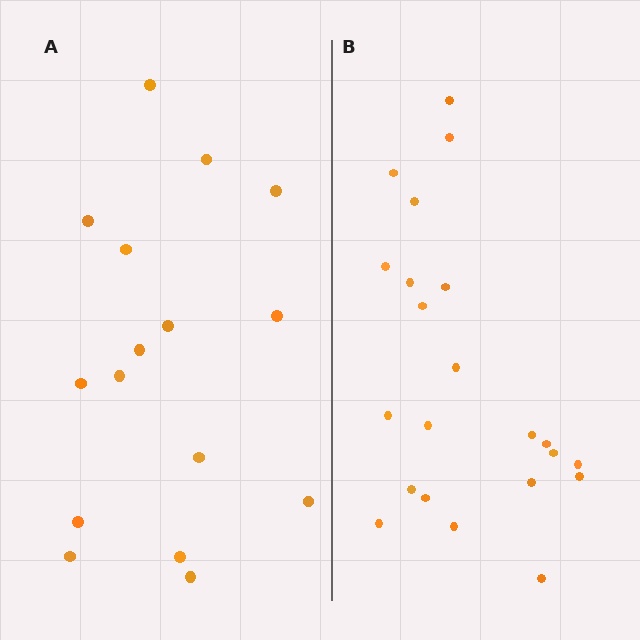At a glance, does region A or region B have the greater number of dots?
Region B (the right region) has more dots.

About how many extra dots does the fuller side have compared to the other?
Region B has about 6 more dots than region A.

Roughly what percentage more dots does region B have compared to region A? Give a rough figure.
About 40% more.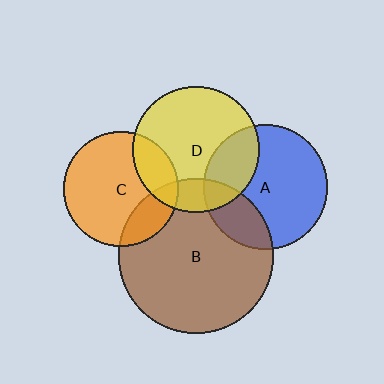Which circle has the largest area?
Circle B (brown).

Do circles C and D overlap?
Yes.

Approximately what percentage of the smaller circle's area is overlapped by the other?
Approximately 20%.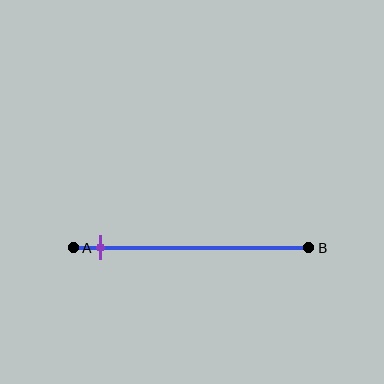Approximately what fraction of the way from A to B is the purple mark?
The purple mark is approximately 10% of the way from A to B.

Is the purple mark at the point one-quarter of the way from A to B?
No, the mark is at about 10% from A, not at the 25% one-quarter point.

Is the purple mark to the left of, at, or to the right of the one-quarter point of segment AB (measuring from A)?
The purple mark is to the left of the one-quarter point of segment AB.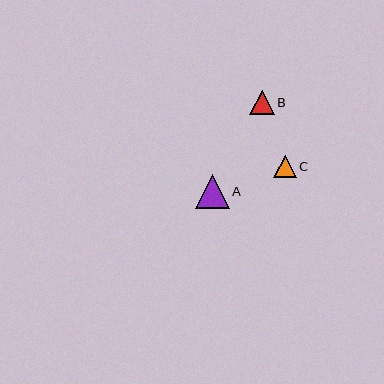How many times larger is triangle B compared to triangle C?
Triangle B is approximately 1.1 times the size of triangle C.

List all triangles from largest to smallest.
From largest to smallest: A, B, C.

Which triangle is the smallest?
Triangle C is the smallest with a size of approximately 22 pixels.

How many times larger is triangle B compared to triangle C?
Triangle B is approximately 1.1 times the size of triangle C.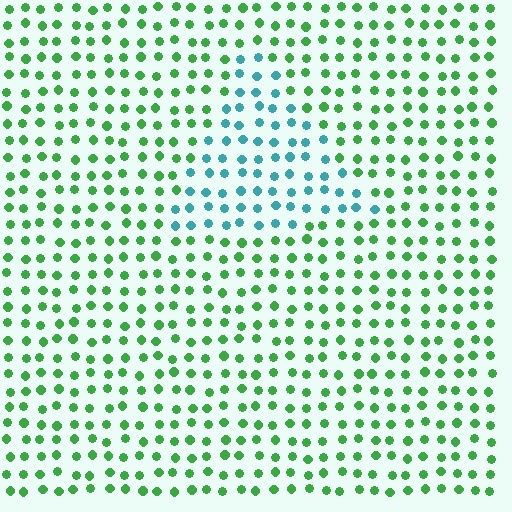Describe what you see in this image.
The image is filled with small green elements in a uniform arrangement. A triangle-shaped region is visible where the elements are tinted to a slightly different hue, forming a subtle color boundary.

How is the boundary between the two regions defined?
The boundary is defined purely by a slight shift in hue (about 57 degrees). Spacing, size, and orientation are identical on both sides.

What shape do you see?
I see a triangle.